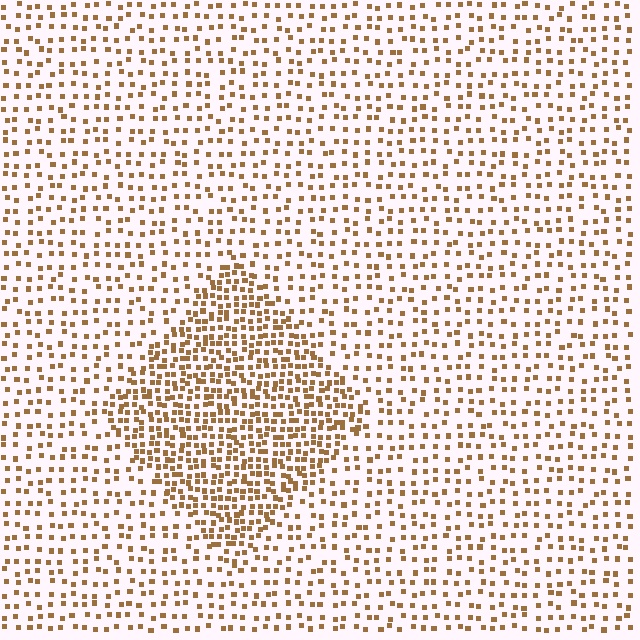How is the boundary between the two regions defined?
The boundary is defined by a change in element density (approximately 2.1x ratio). All elements are the same color, size, and shape.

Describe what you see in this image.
The image contains small brown elements arranged at two different densities. A diamond-shaped region is visible where the elements are more densely packed than the surrounding area.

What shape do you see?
I see a diamond.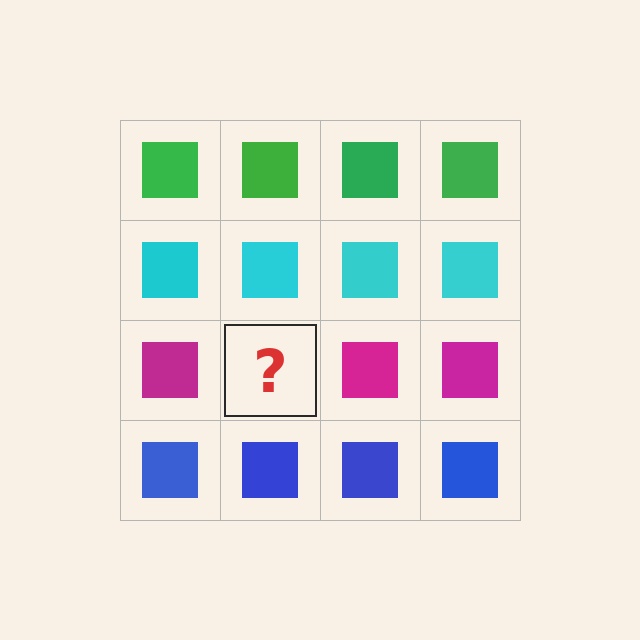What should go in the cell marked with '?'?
The missing cell should contain a magenta square.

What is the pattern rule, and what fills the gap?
The rule is that each row has a consistent color. The gap should be filled with a magenta square.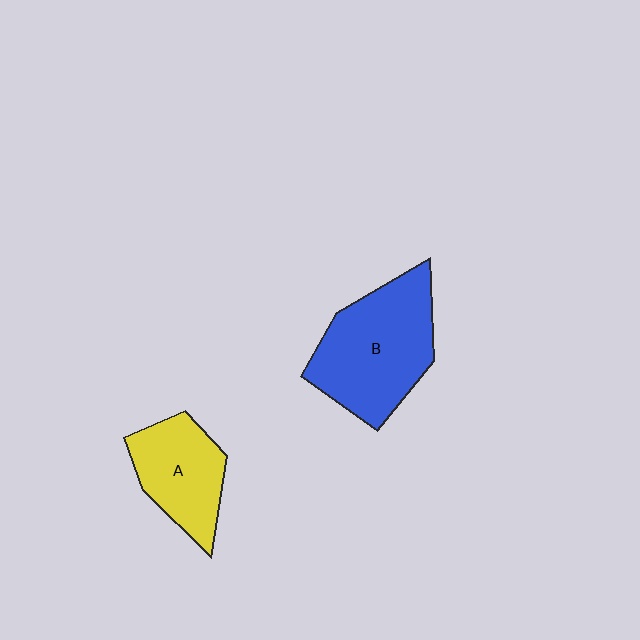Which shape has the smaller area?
Shape A (yellow).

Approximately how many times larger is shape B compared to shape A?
Approximately 1.5 times.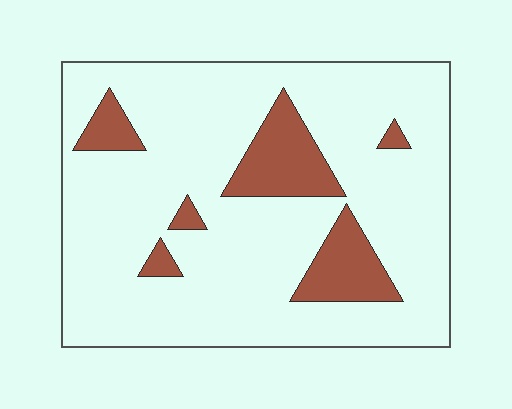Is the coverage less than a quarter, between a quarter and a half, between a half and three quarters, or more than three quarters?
Less than a quarter.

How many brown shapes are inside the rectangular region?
6.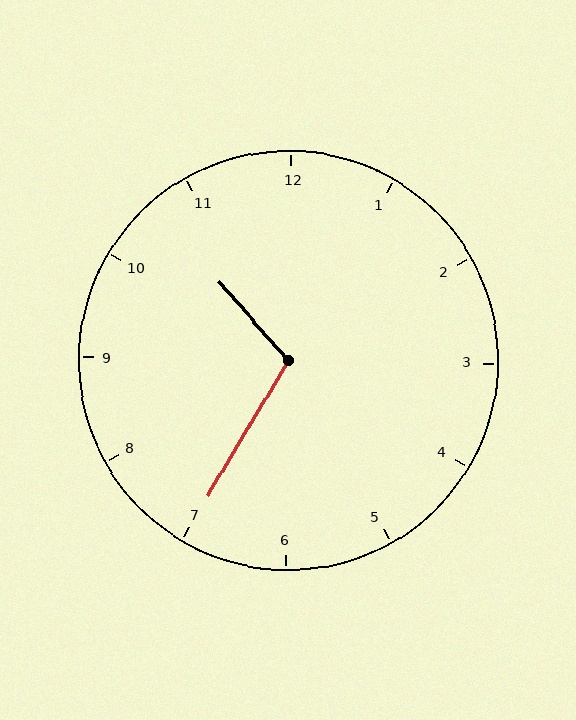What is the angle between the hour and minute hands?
Approximately 108 degrees.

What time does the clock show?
10:35.